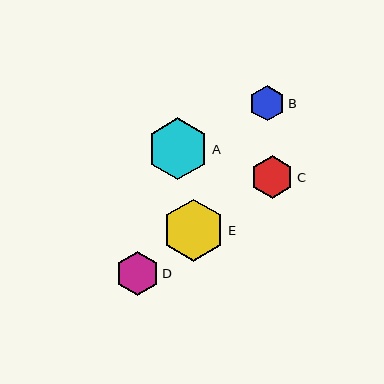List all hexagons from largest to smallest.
From largest to smallest: E, A, D, C, B.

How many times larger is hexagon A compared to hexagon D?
Hexagon A is approximately 1.4 times the size of hexagon D.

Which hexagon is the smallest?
Hexagon B is the smallest with a size of approximately 36 pixels.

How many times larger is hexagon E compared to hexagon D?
Hexagon E is approximately 1.4 times the size of hexagon D.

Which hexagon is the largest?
Hexagon E is the largest with a size of approximately 62 pixels.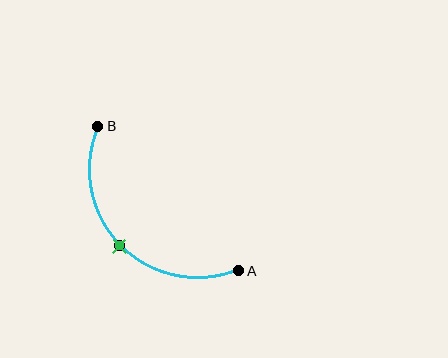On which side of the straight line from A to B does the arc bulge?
The arc bulges below and to the left of the straight line connecting A and B.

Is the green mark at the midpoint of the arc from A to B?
Yes. The green mark lies on the arc at equal arc-length from both A and B — it is the arc midpoint.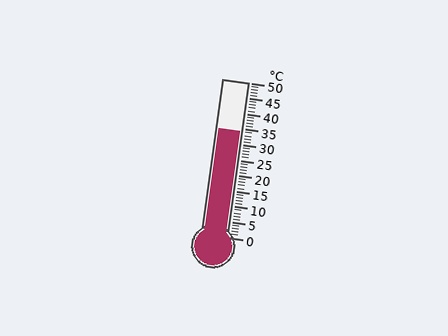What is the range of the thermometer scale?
The thermometer scale ranges from 0°C to 50°C.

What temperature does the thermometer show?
The thermometer shows approximately 34°C.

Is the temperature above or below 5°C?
The temperature is above 5°C.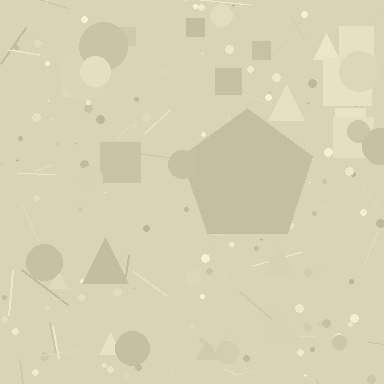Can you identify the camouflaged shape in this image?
The camouflaged shape is a pentagon.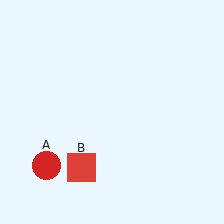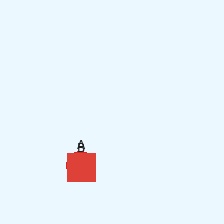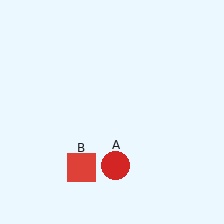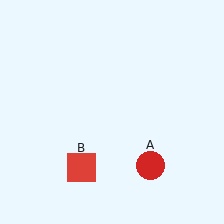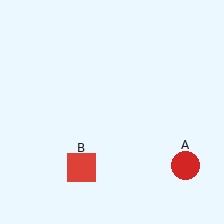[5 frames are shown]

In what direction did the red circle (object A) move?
The red circle (object A) moved right.